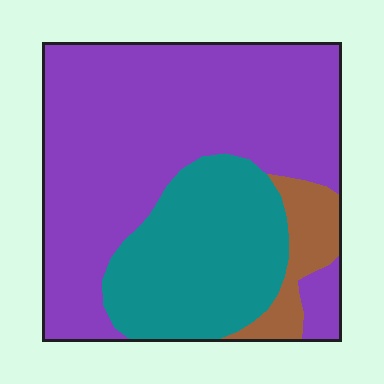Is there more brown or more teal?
Teal.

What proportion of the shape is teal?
Teal covers about 30% of the shape.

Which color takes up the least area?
Brown, at roughly 10%.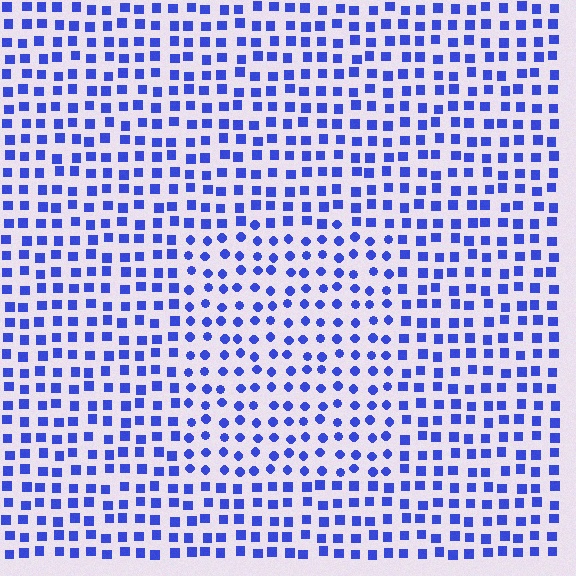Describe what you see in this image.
The image is filled with small blue elements arranged in a uniform grid. A rectangle-shaped region contains circles, while the surrounding area contains squares. The boundary is defined purely by the change in element shape.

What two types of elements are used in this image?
The image uses circles inside the rectangle region and squares outside it.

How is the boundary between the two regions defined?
The boundary is defined by a change in element shape: circles inside vs. squares outside. All elements share the same color and spacing.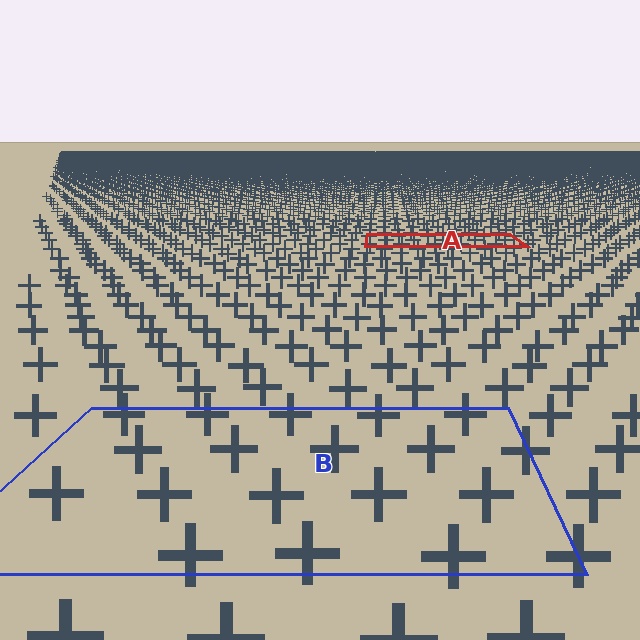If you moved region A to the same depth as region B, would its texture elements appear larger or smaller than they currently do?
They would appear larger. At a closer depth, the same texture elements are projected at a bigger on-screen size.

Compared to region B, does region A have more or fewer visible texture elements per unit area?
Region A has more texture elements per unit area — they are packed more densely because it is farther away.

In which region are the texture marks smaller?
The texture marks are smaller in region A, because it is farther away.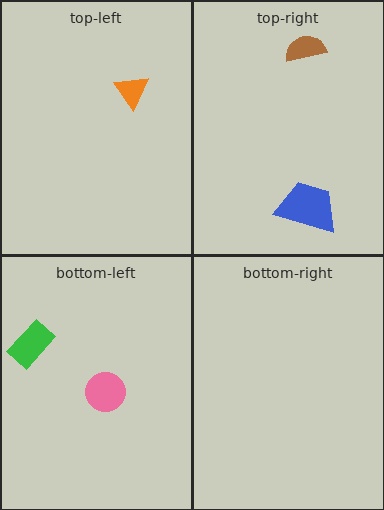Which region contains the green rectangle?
The bottom-left region.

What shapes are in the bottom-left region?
The pink circle, the green rectangle.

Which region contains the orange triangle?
The top-left region.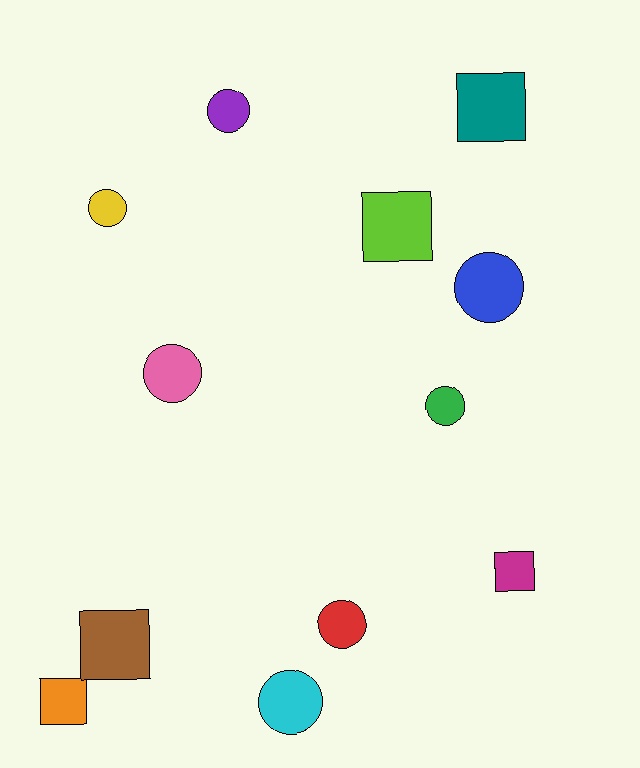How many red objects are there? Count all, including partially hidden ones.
There is 1 red object.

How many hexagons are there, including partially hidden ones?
There are no hexagons.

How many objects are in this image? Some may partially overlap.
There are 12 objects.